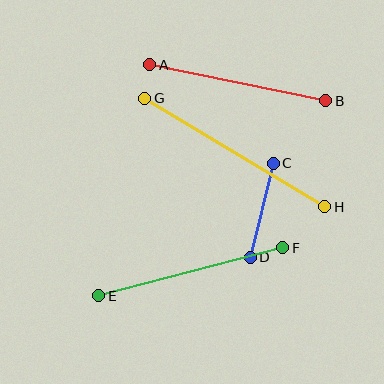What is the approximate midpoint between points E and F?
The midpoint is at approximately (191, 272) pixels.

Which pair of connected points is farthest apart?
Points G and H are farthest apart.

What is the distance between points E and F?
The distance is approximately 190 pixels.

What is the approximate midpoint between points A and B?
The midpoint is at approximately (238, 83) pixels.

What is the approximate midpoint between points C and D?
The midpoint is at approximately (262, 210) pixels.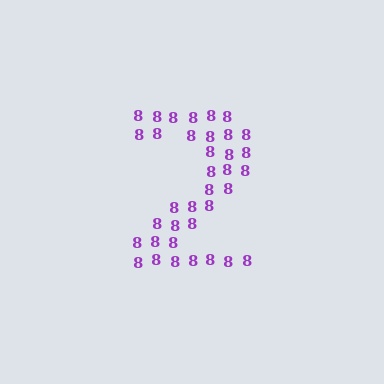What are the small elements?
The small elements are digit 8's.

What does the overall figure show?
The overall figure shows the digit 2.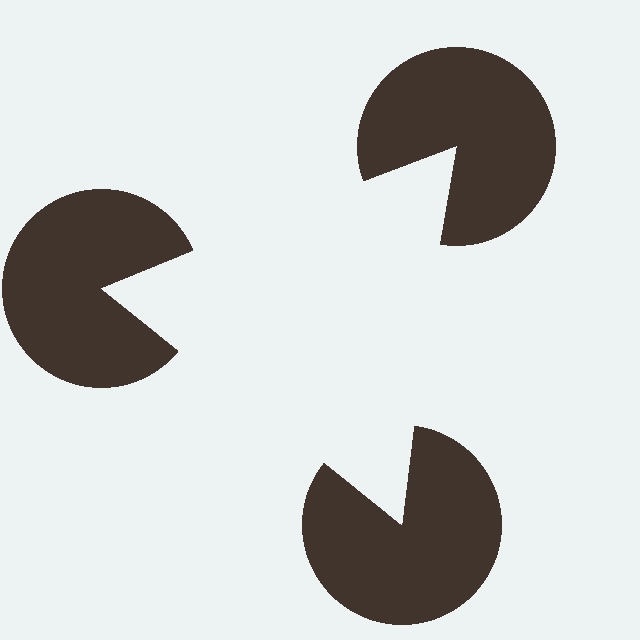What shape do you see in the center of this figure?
An illusory triangle — its edges are inferred from the aligned wedge cuts in the pac-man discs, not physically drawn.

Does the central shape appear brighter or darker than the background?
It typically appears slightly brighter than the background, even though no actual brightness change is drawn.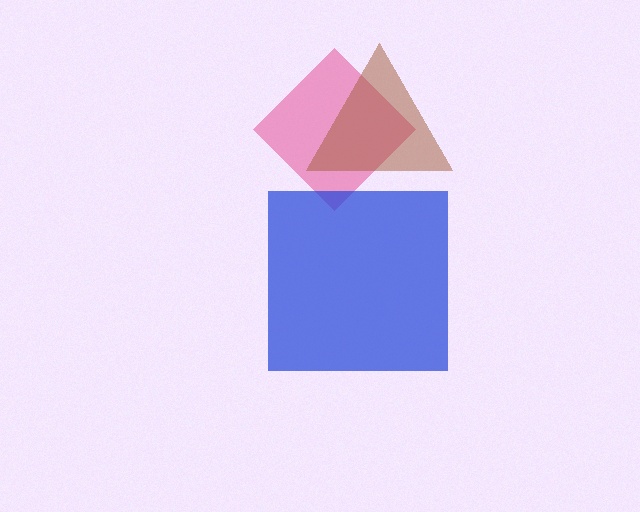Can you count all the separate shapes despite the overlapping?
Yes, there are 3 separate shapes.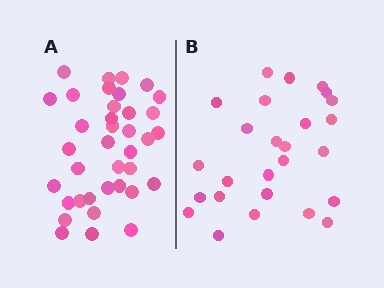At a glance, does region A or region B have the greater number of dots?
Region A (the left region) has more dots.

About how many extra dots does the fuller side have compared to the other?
Region A has roughly 12 or so more dots than region B.